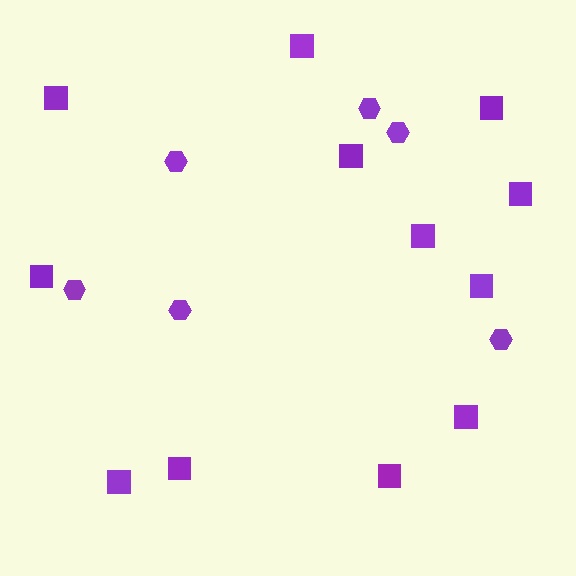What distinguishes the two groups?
There are 2 groups: one group of hexagons (6) and one group of squares (12).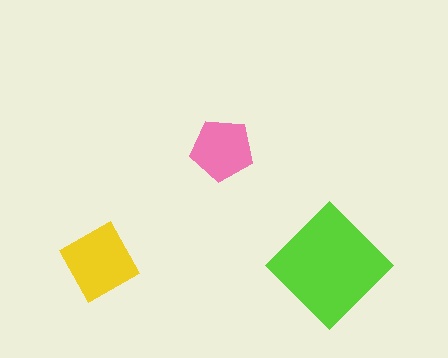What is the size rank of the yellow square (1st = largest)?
2nd.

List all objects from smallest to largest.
The pink pentagon, the yellow square, the lime diamond.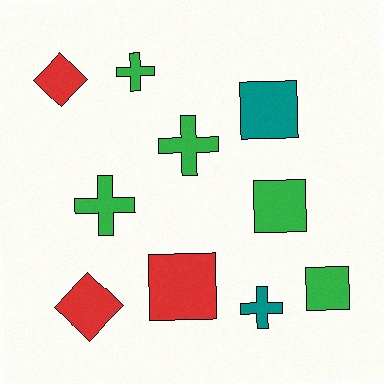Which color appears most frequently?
Green, with 5 objects.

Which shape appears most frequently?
Square, with 4 objects.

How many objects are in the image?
There are 10 objects.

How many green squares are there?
There are 2 green squares.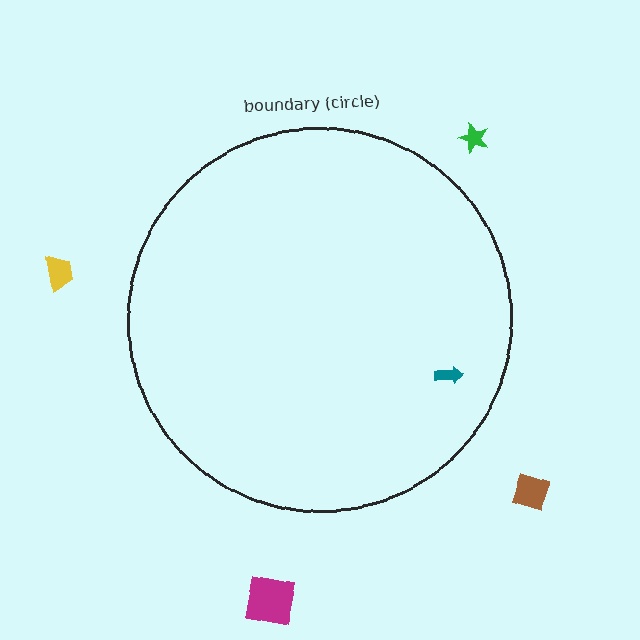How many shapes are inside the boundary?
1 inside, 4 outside.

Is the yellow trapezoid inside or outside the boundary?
Outside.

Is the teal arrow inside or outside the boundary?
Inside.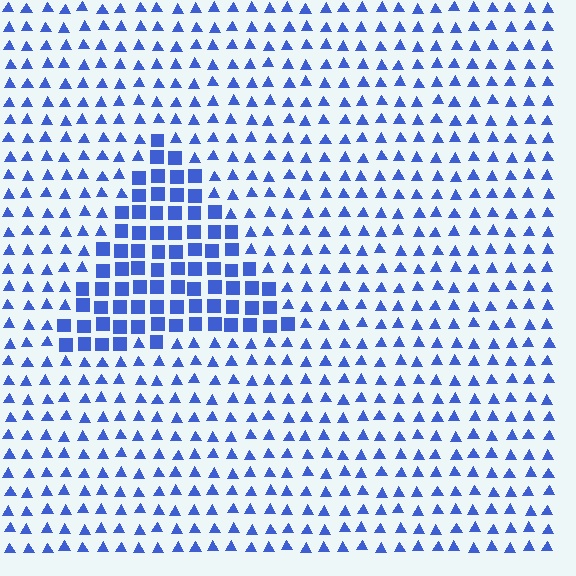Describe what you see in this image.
The image is filled with small blue elements arranged in a uniform grid. A triangle-shaped region contains squares, while the surrounding area contains triangles. The boundary is defined purely by the change in element shape.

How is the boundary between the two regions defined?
The boundary is defined by a change in element shape: squares inside vs. triangles outside. All elements share the same color and spacing.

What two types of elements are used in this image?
The image uses squares inside the triangle region and triangles outside it.